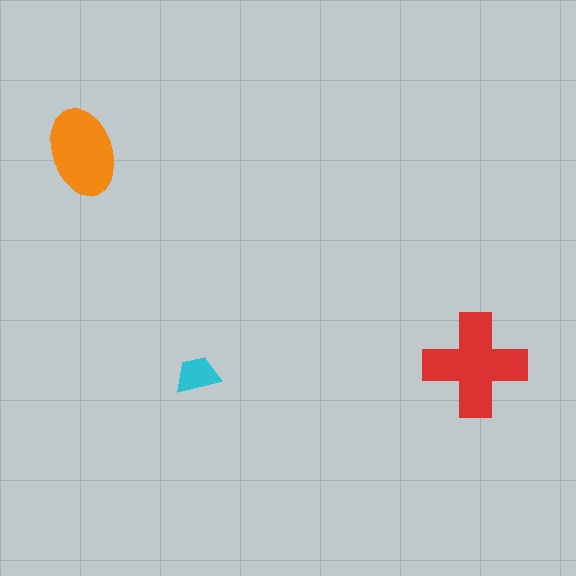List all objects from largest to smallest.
The red cross, the orange ellipse, the cyan trapezoid.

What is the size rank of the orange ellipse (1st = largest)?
2nd.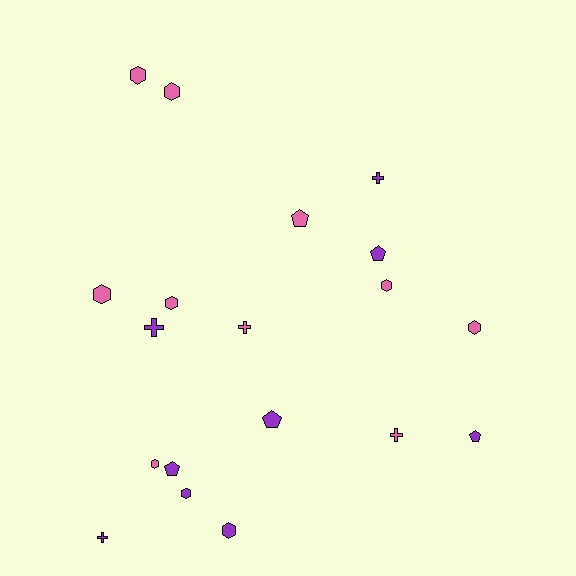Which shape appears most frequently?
Hexagon, with 9 objects.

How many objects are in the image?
There are 19 objects.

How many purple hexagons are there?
There are 2 purple hexagons.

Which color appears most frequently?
Pink, with 10 objects.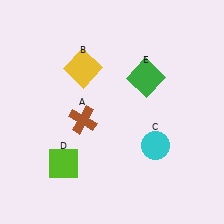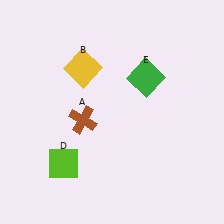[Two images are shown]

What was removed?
The cyan circle (C) was removed in Image 2.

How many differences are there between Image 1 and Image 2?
There is 1 difference between the two images.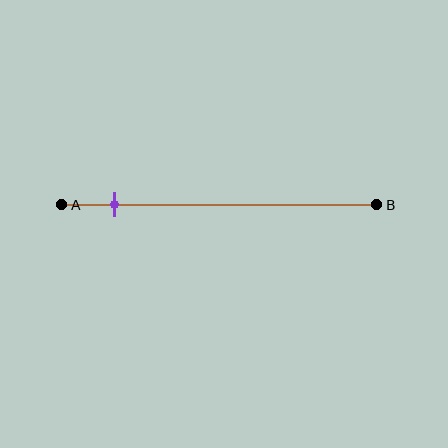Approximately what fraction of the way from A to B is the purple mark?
The purple mark is approximately 15% of the way from A to B.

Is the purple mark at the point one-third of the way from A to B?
No, the mark is at about 15% from A, not at the 33% one-third point.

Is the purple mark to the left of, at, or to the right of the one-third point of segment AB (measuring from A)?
The purple mark is to the left of the one-third point of segment AB.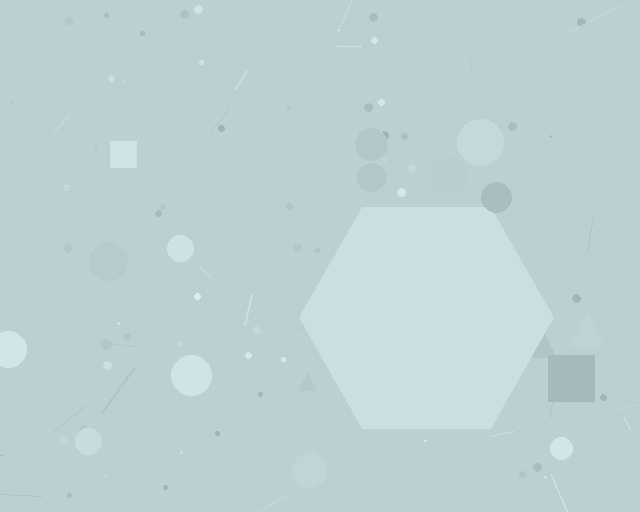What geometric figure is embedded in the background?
A hexagon is embedded in the background.